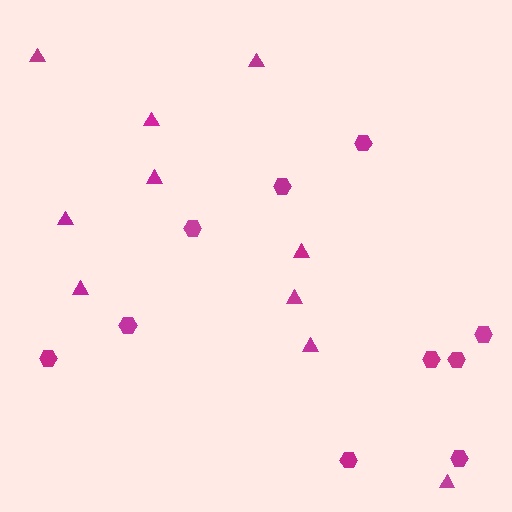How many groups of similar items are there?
There are 2 groups: one group of triangles (10) and one group of hexagons (10).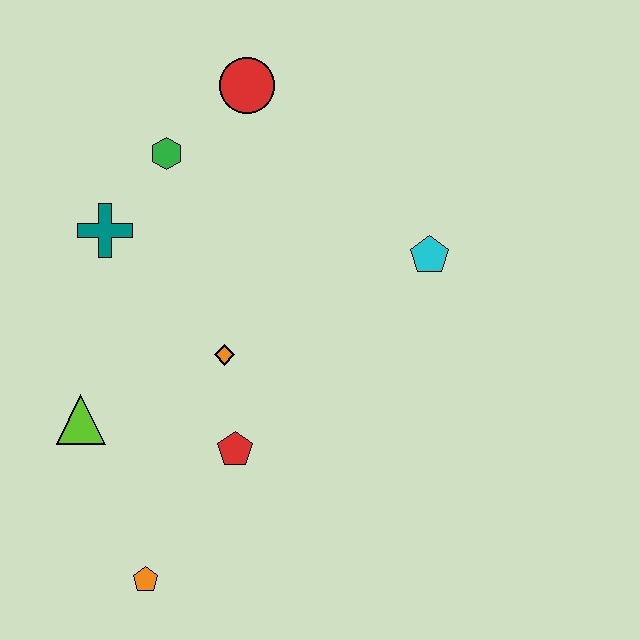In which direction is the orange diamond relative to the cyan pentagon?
The orange diamond is to the left of the cyan pentagon.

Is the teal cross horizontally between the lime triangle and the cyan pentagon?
Yes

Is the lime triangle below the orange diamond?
Yes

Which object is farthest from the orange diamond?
The red circle is farthest from the orange diamond.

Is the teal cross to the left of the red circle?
Yes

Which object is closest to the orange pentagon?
The red pentagon is closest to the orange pentagon.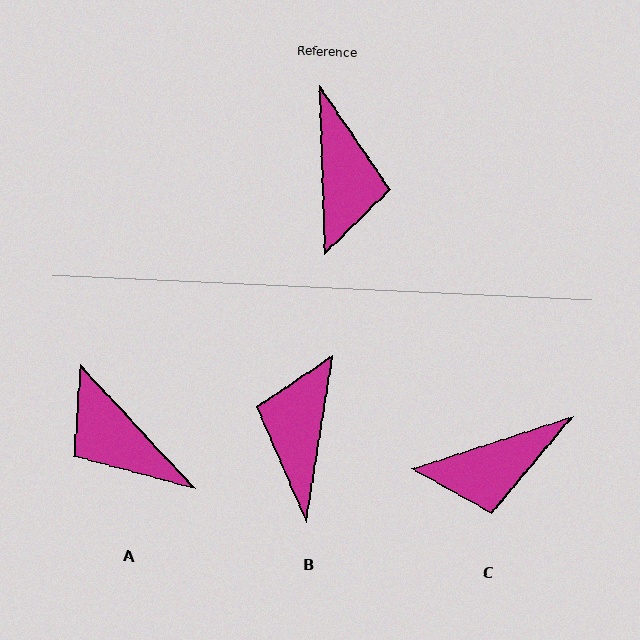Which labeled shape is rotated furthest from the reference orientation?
B, about 169 degrees away.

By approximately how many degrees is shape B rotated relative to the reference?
Approximately 169 degrees counter-clockwise.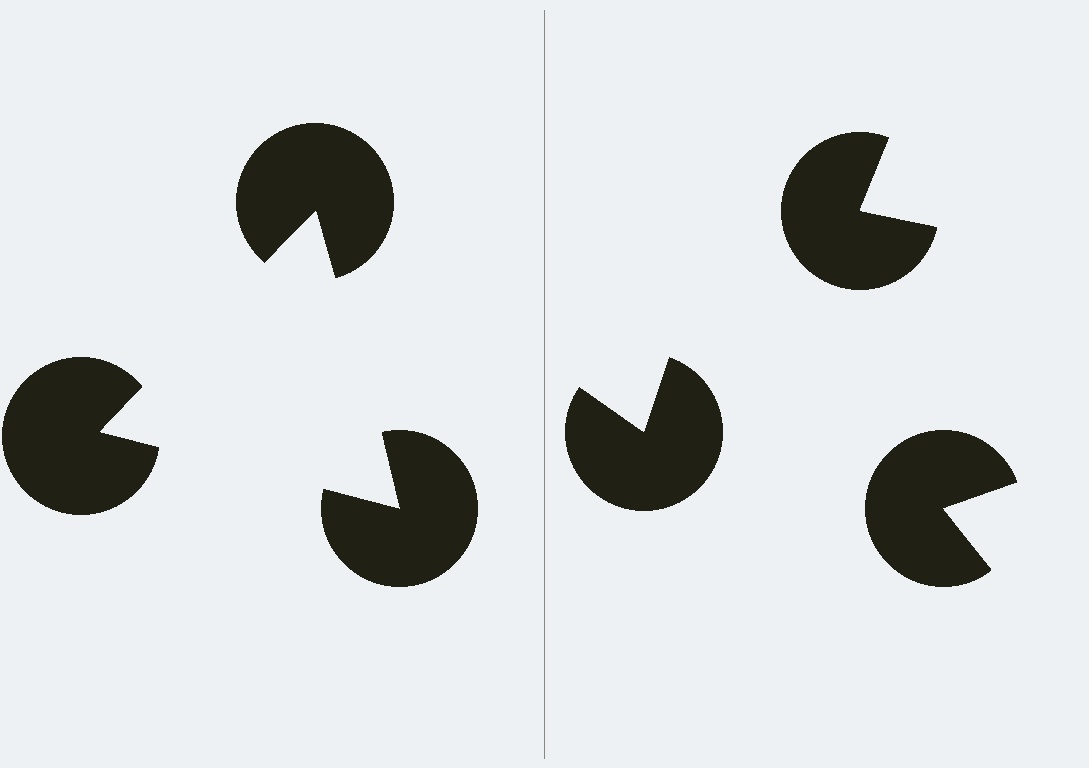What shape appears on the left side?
An illusory triangle.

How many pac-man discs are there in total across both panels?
6 — 3 on each side.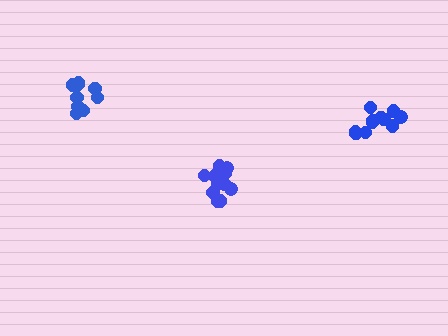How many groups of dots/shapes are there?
There are 3 groups.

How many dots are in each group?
Group 1: 11 dots, Group 2: 14 dots, Group 3: 9 dots (34 total).